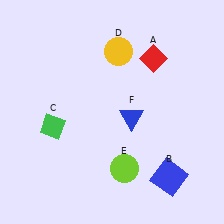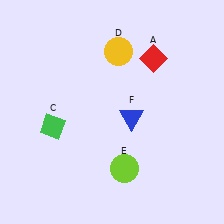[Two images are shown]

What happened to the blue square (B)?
The blue square (B) was removed in Image 2. It was in the bottom-right area of Image 1.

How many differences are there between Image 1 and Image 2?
There is 1 difference between the two images.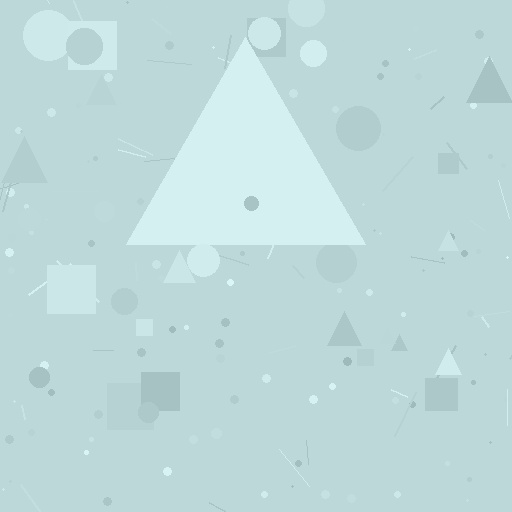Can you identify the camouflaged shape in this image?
The camouflaged shape is a triangle.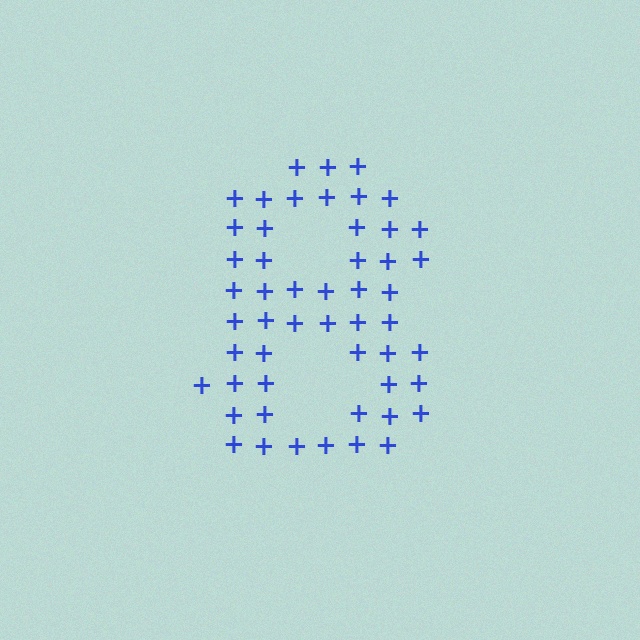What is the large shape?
The large shape is the digit 8.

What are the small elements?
The small elements are plus signs.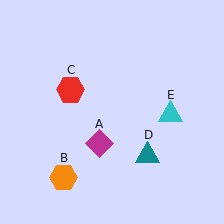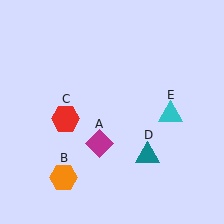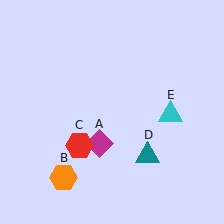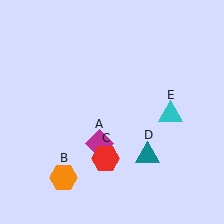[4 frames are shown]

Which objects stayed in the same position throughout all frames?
Magenta diamond (object A) and orange hexagon (object B) and teal triangle (object D) and cyan triangle (object E) remained stationary.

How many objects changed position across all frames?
1 object changed position: red hexagon (object C).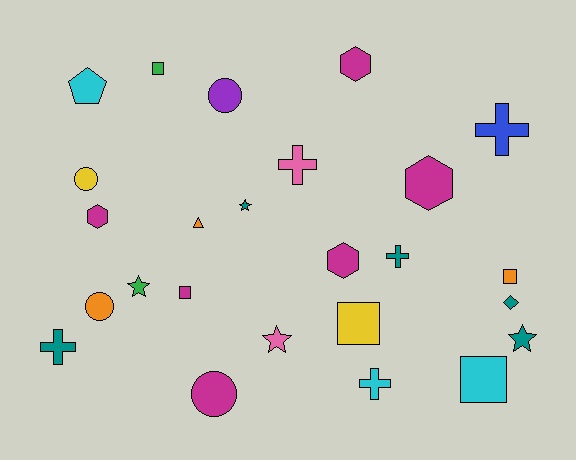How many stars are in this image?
There are 4 stars.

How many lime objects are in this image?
There are no lime objects.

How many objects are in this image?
There are 25 objects.